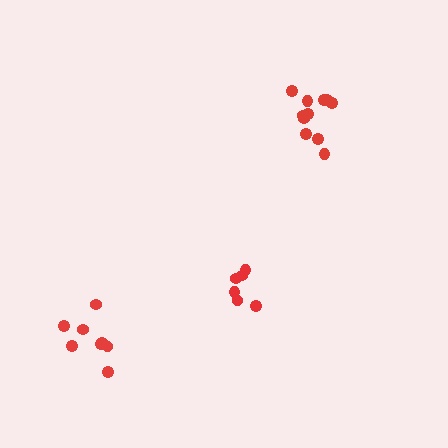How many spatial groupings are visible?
There are 3 spatial groupings.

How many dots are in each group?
Group 1: 6 dots, Group 2: 8 dots, Group 3: 11 dots (25 total).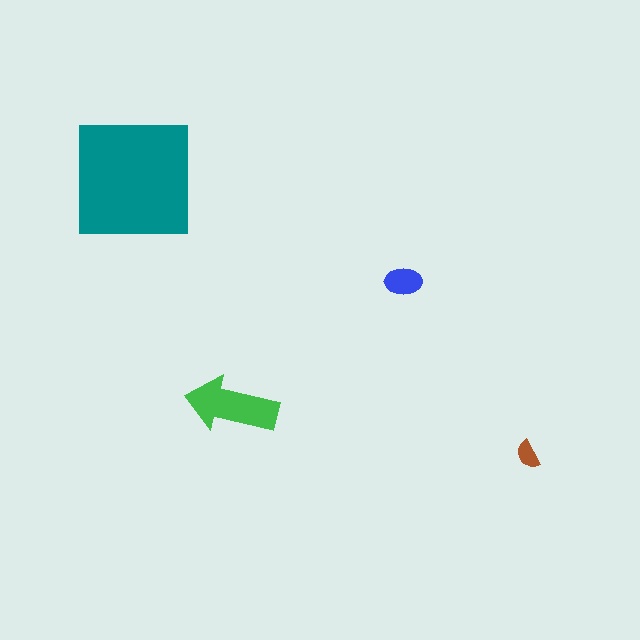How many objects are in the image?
There are 4 objects in the image.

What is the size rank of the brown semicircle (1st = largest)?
4th.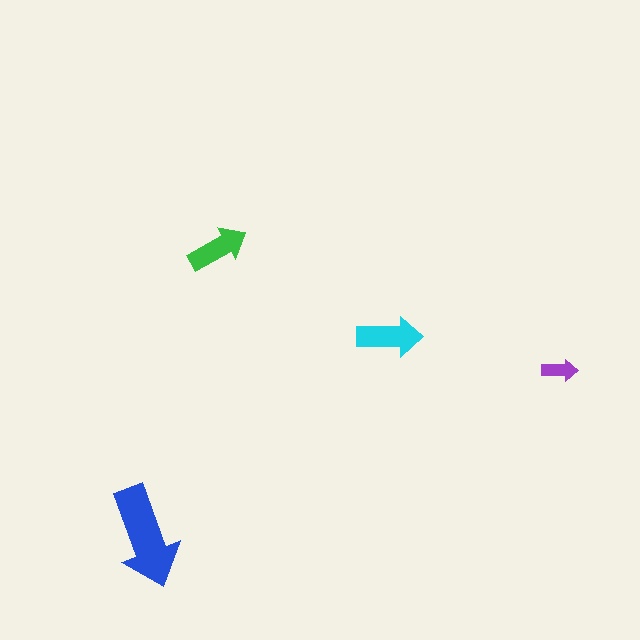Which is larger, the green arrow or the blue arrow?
The blue one.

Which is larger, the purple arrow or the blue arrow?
The blue one.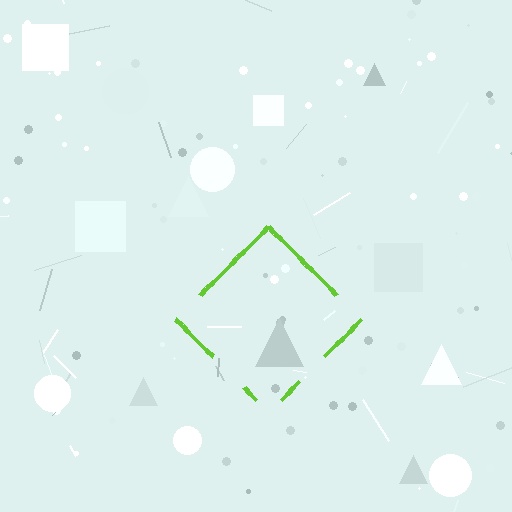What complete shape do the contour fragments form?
The contour fragments form a diamond.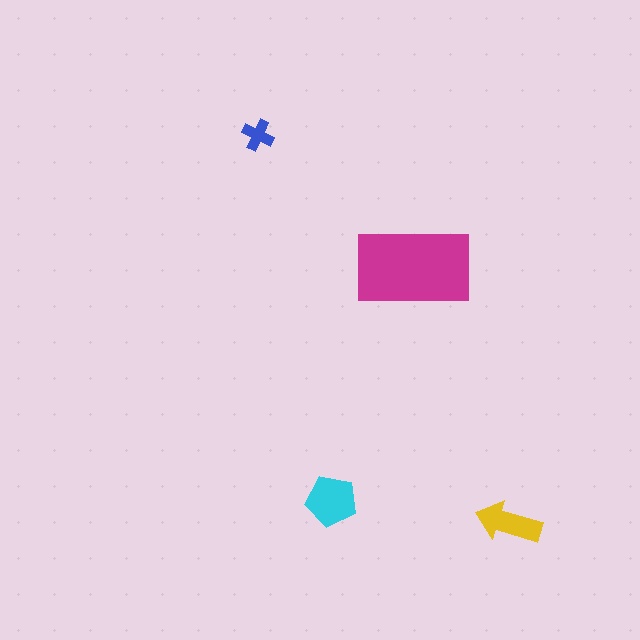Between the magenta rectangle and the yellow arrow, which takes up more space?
The magenta rectangle.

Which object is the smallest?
The blue cross.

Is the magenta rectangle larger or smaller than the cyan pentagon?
Larger.